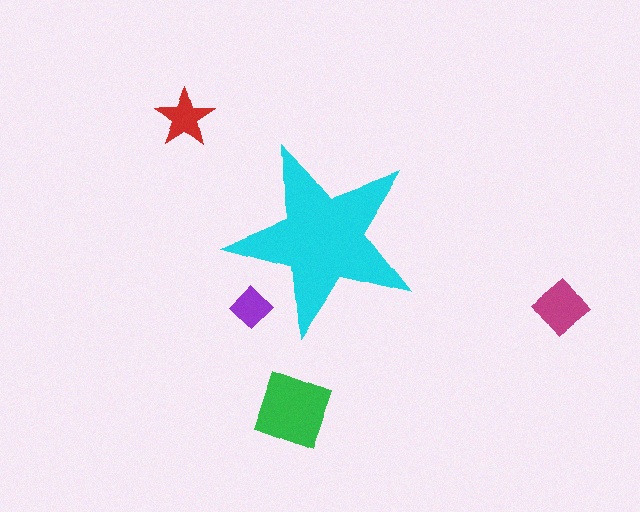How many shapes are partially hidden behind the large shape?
1 shape is partially hidden.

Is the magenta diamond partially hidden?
No, the magenta diamond is fully visible.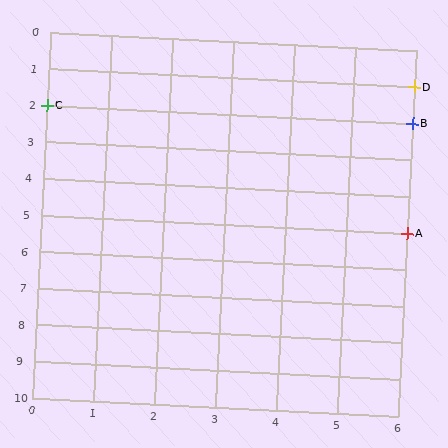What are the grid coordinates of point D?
Point D is at grid coordinates (6, 1).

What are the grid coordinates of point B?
Point B is at grid coordinates (6, 2).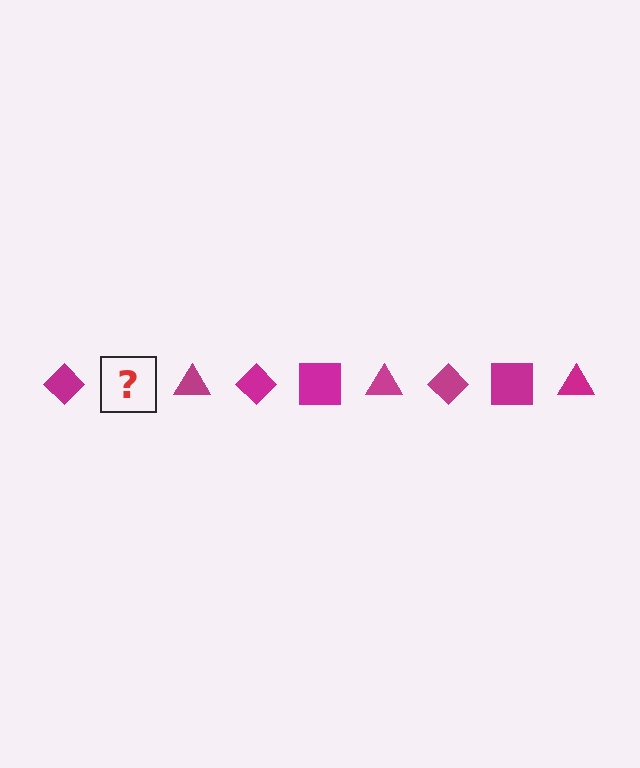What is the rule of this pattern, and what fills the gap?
The rule is that the pattern cycles through diamond, square, triangle shapes in magenta. The gap should be filled with a magenta square.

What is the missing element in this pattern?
The missing element is a magenta square.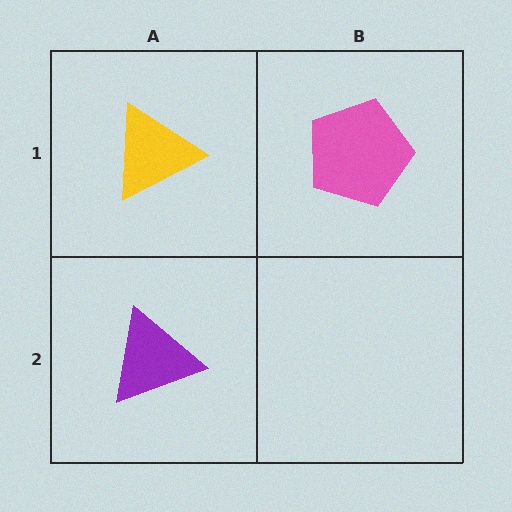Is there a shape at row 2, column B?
No, that cell is empty.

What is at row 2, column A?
A purple triangle.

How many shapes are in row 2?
1 shape.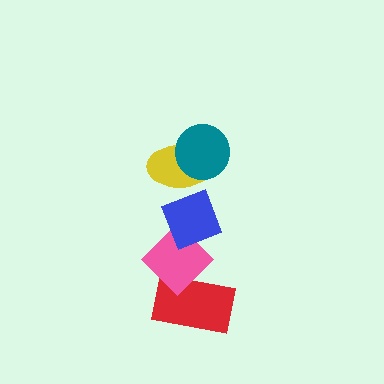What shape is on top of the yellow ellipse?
The teal circle is on top of the yellow ellipse.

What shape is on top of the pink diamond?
The blue diamond is on top of the pink diamond.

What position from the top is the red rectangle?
The red rectangle is 5th from the top.